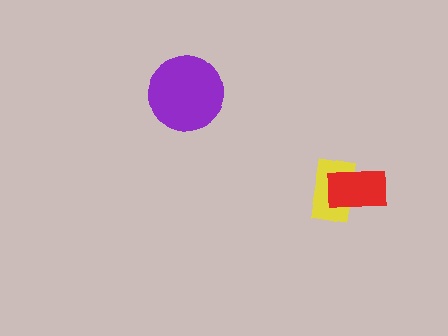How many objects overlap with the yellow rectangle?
1 object overlaps with the yellow rectangle.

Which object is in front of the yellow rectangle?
The red rectangle is in front of the yellow rectangle.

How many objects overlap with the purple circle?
0 objects overlap with the purple circle.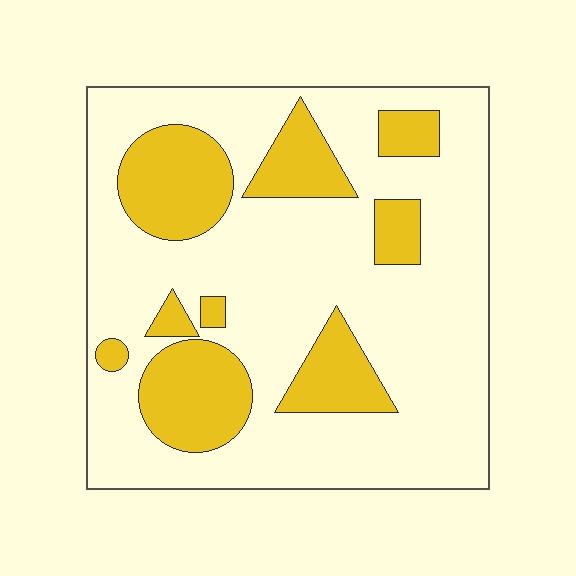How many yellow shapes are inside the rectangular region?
9.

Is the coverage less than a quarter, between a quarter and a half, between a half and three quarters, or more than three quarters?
Between a quarter and a half.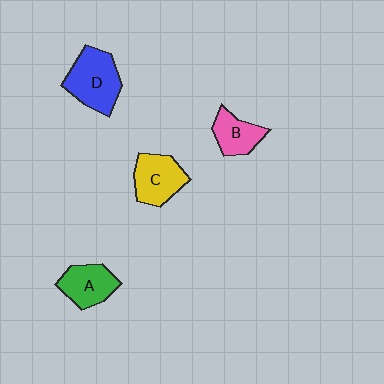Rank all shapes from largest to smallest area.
From largest to smallest: D (blue), C (yellow), A (green), B (pink).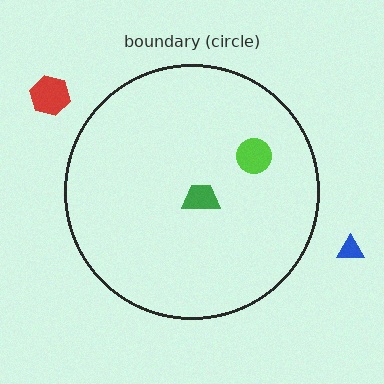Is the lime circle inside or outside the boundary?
Inside.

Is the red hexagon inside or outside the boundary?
Outside.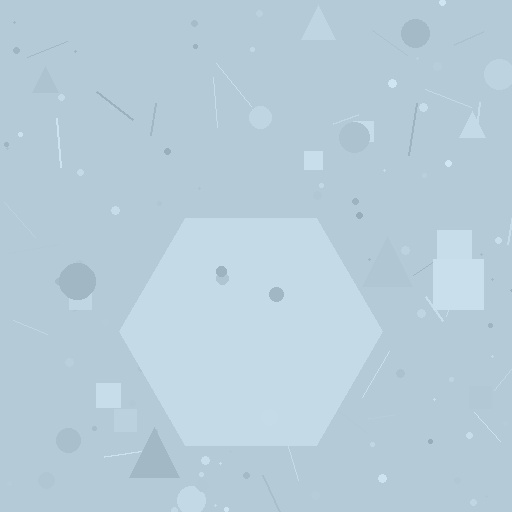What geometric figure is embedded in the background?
A hexagon is embedded in the background.